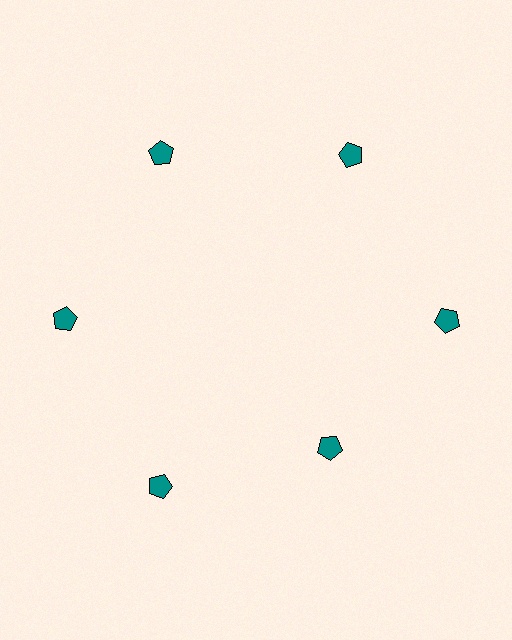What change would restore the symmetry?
The symmetry would be restored by moving it outward, back onto the ring so that all 6 pentagons sit at equal angles and equal distance from the center.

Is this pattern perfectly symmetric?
No. The 6 teal pentagons are arranged in a ring, but one element near the 5 o'clock position is pulled inward toward the center, breaking the 6-fold rotational symmetry.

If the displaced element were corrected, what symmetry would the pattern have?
It would have 6-fold rotational symmetry — the pattern would map onto itself every 60 degrees.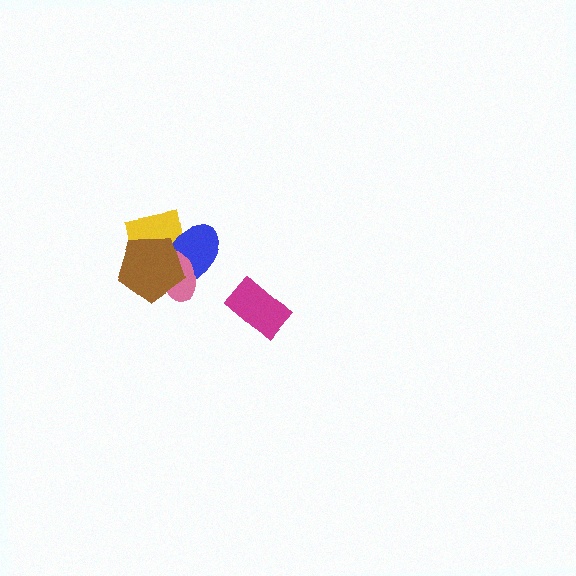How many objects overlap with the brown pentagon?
3 objects overlap with the brown pentagon.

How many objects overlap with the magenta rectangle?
0 objects overlap with the magenta rectangle.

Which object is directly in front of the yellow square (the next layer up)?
The blue ellipse is directly in front of the yellow square.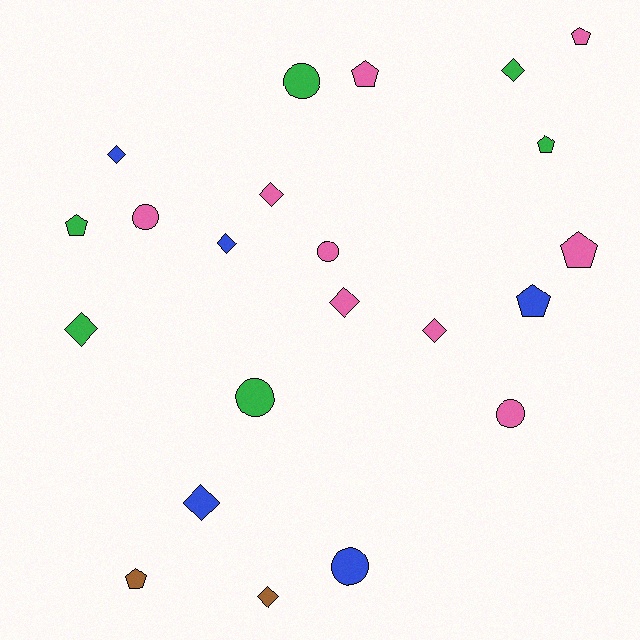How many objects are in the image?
There are 22 objects.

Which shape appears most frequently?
Diamond, with 9 objects.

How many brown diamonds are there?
There is 1 brown diamond.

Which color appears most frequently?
Pink, with 9 objects.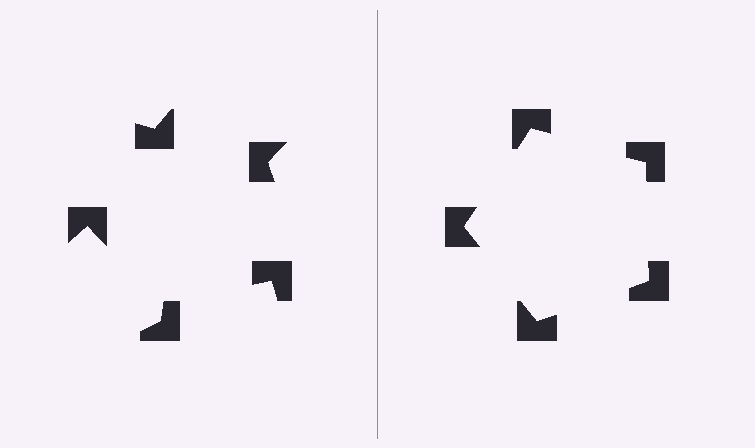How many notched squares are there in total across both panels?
10 — 5 on each side.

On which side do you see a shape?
An illusory pentagon appears on the right side. On the left side the wedge cuts are rotated, so no coherent shape forms.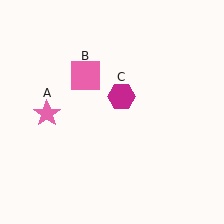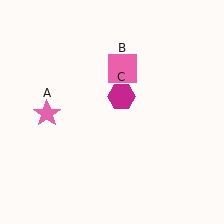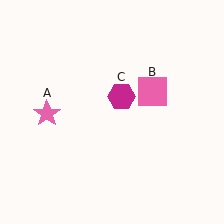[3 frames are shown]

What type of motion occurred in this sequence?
The pink square (object B) rotated clockwise around the center of the scene.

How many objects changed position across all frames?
1 object changed position: pink square (object B).